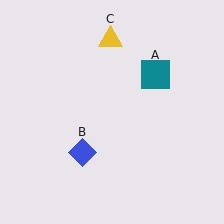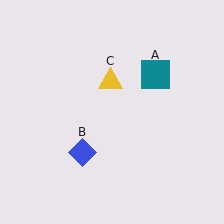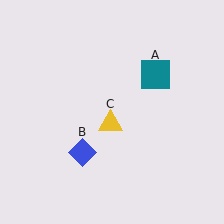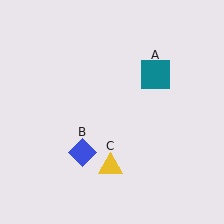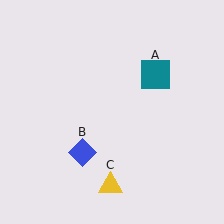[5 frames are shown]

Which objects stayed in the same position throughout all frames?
Teal square (object A) and blue diamond (object B) remained stationary.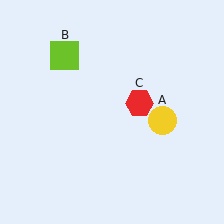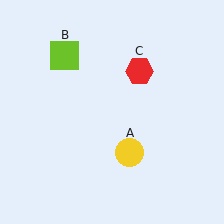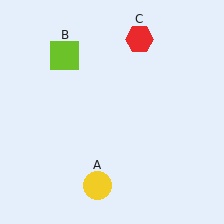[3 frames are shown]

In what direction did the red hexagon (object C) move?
The red hexagon (object C) moved up.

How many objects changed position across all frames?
2 objects changed position: yellow circle (object A), red hexagon (object C).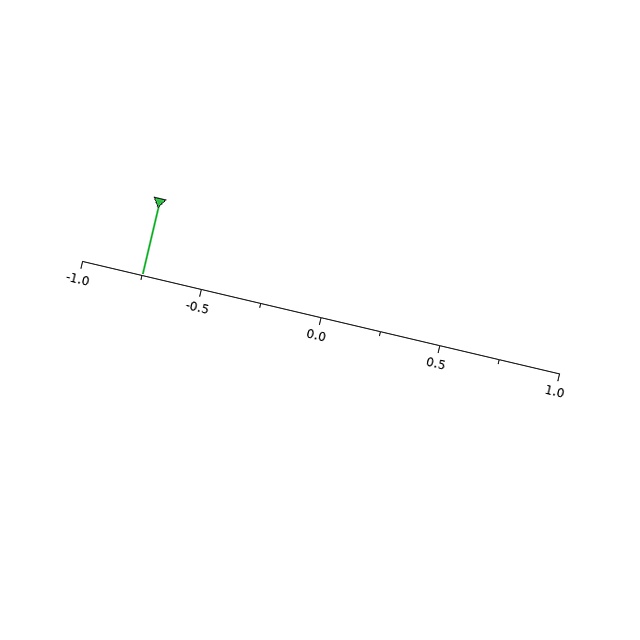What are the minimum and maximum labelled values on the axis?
The axis runs from -1.0 to 1.0.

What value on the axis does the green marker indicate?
The marker indicates approximately -0.75.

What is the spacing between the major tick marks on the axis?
The major ticks are spaced 0.5 apart.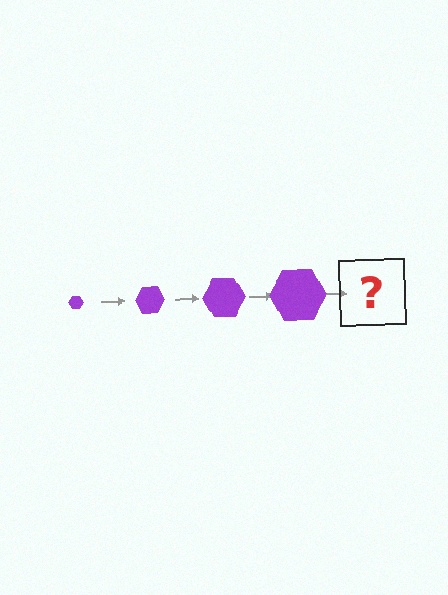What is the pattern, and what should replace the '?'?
The pattern is that the hexagon gets progressively larger each step. The '?' should be a purple hexagon, larger than the previous one.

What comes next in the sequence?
The next element should be a purple hexagon, larger than the previous one.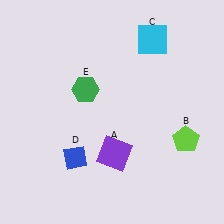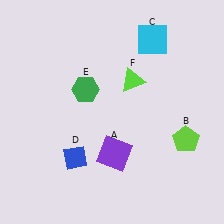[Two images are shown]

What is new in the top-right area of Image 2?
A lime triangle (F) was added in the top-right area of Image 2.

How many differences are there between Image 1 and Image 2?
There is 1 difference between the two images.